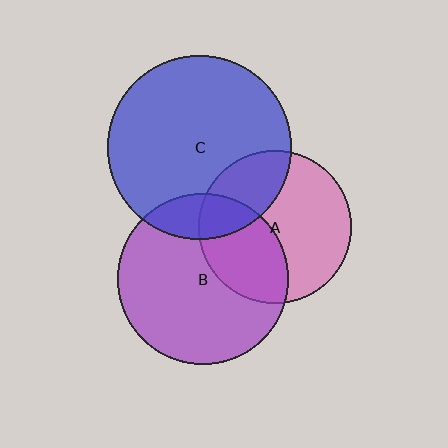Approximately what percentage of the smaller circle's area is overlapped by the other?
Approximately 40%.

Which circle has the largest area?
Circle C (blue).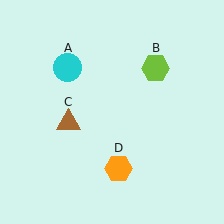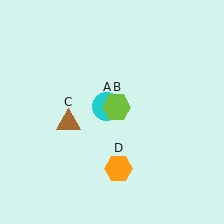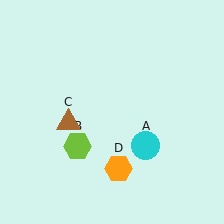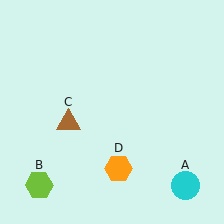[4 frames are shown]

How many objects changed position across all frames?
2 objects changed position: cyan circle (object A), lime hexagon (object B).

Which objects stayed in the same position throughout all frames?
Brown triangle (object C) and orange hexagon (object D) remained stationary.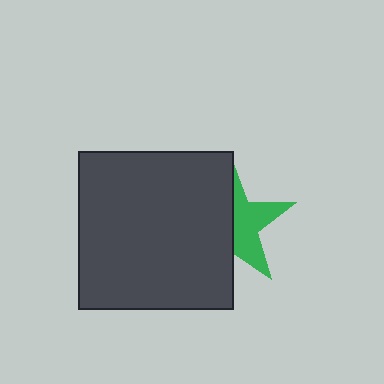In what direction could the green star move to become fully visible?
The green star could move right. That would shift it out from behind the dark gray rectangle entirely.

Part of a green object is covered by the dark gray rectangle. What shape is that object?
It is a star.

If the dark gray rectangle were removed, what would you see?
You would see the complete green star.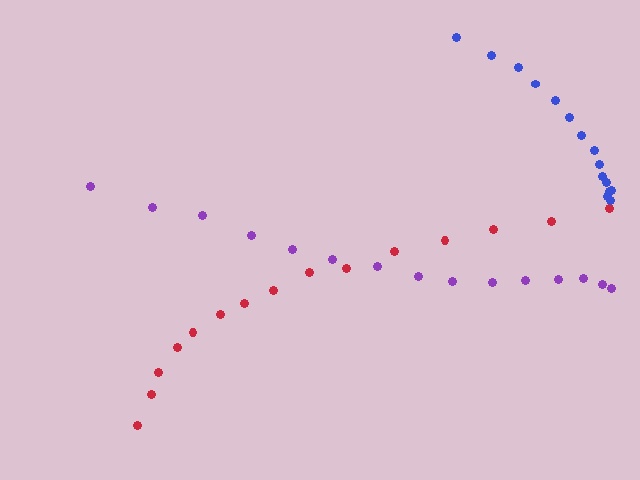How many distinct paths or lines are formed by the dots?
There are 3 distinct paths.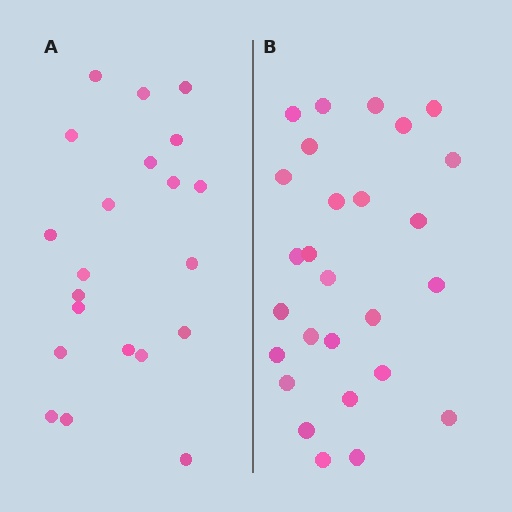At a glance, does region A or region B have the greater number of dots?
Region B (the right region) has more dots.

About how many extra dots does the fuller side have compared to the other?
Region B has about 6 more dots than region A.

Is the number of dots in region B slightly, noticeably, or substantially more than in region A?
Region B has noticeably more, but not dramatically so. The ratio is roughly 1.3 to 1.